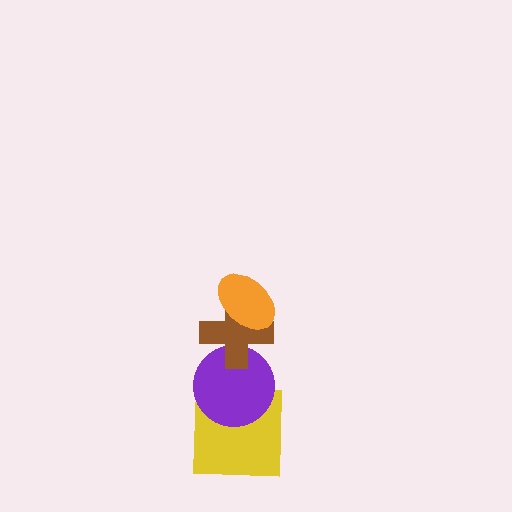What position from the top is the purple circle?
The purple circle is 3rd from the top.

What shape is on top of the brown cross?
The orange ellipse is on top of the brown cross.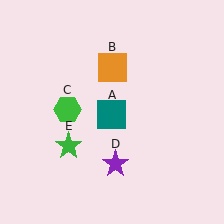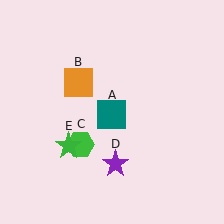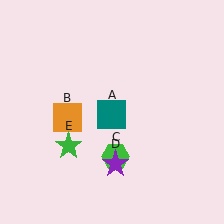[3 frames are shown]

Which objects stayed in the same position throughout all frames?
Teal square (object A) and purple star (object D) and green star (object E) remained stationary.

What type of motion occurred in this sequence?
The orange square (object B), green hexagon (object C) rotated counterclockwise around the center of the scene.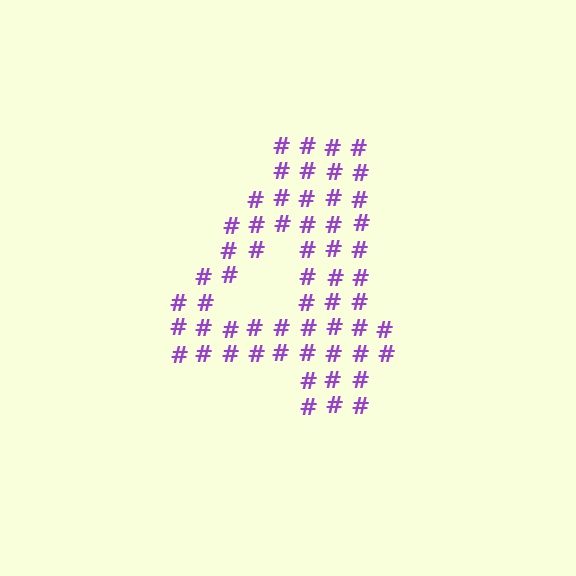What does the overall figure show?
The overall figure shows the digit 4.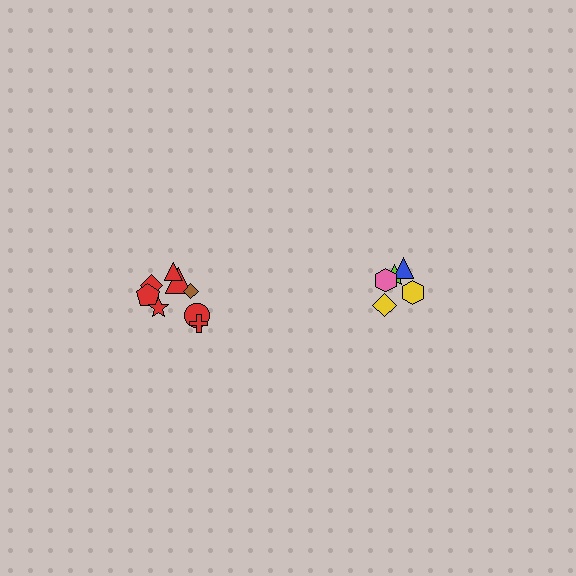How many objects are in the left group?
There are 8 objects.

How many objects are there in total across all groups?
There are 13 objects.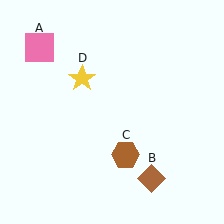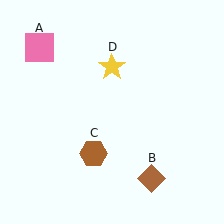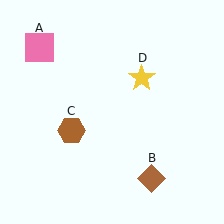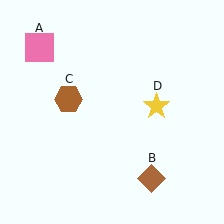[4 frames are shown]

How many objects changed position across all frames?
2 objects changed position: brown hexagon (object C), yellow star (object D).